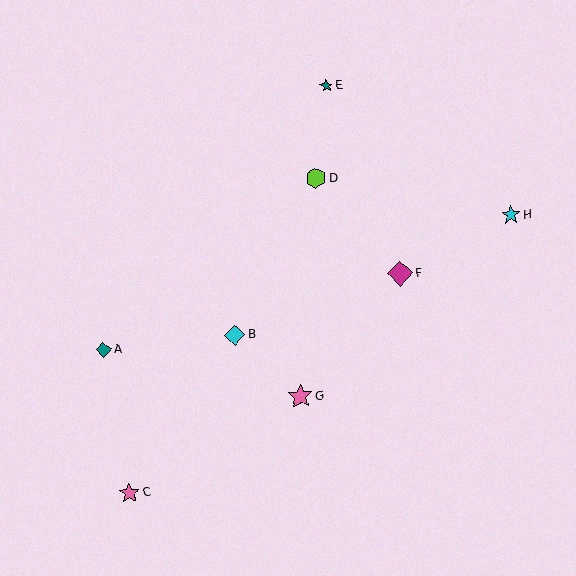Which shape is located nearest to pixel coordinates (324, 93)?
The teal star (labeled E) at (326, 86) is nearest to that location.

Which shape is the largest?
The magenta diamond (labeled F) is the largest.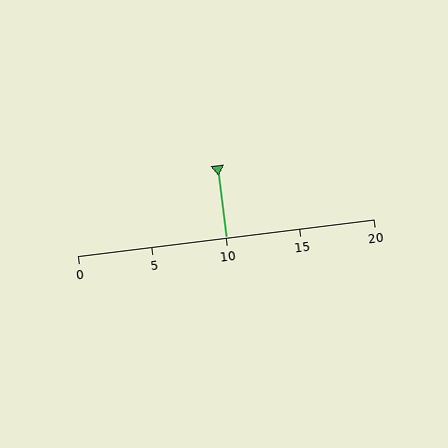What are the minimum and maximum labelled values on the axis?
The axis runs from 0 to 20.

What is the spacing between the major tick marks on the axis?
The major ticks are spaced 5 apart.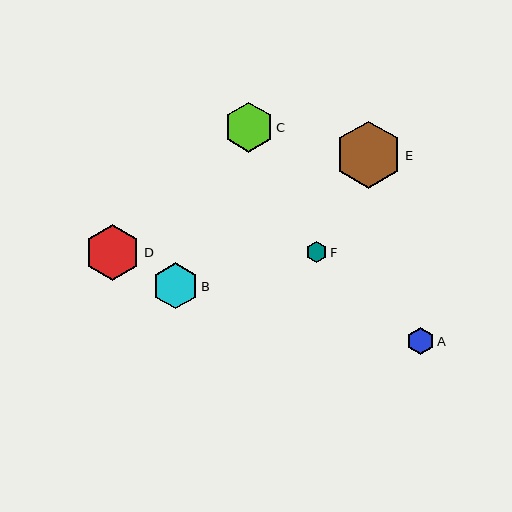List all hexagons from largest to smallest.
From largest to smallest: E, D, C, B, A, F.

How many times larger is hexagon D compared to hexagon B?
Hexagon D is approximately 1.2 times the size of hexagon B.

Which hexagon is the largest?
Hexagon E is the largest with a size of approximately 67 pixels.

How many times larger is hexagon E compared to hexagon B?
Hexagon E is approximately 1.5 times the size of hexagon B.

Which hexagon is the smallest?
Hexagon F is the smallest with a size of approximately 21 pixels.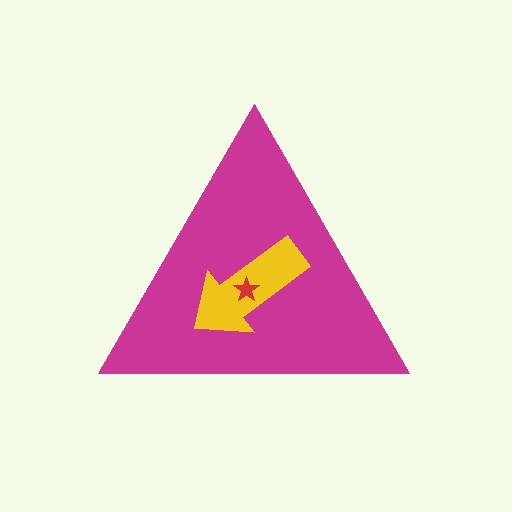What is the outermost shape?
The magenta triangle.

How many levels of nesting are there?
3.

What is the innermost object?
The red star.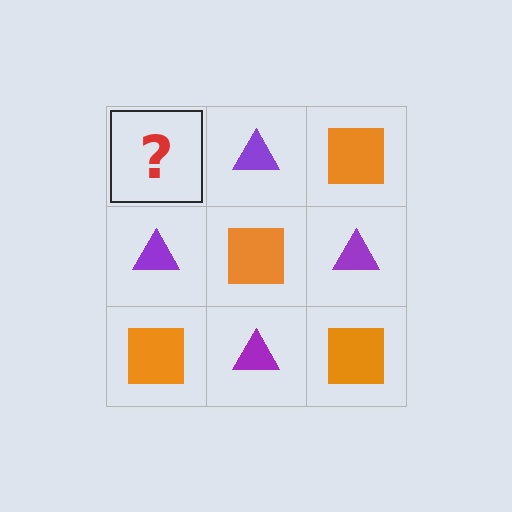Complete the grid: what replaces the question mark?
The question mark should be replaced with an orange square.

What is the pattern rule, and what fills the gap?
The rule is that it alternates orange square and purple triangle in a checkerboard pattern. The gap should be filled with an orange square.